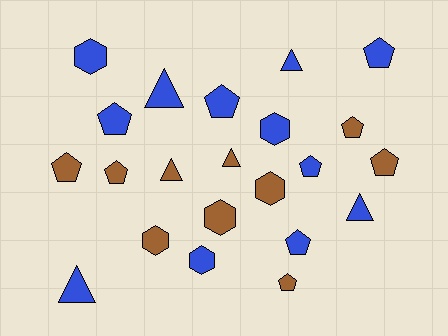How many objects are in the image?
There are 22 objects.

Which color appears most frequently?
Blue, with 12 objects.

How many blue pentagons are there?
There are 5 blue pentagons.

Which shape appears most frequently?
Pentagon, with 10 objects.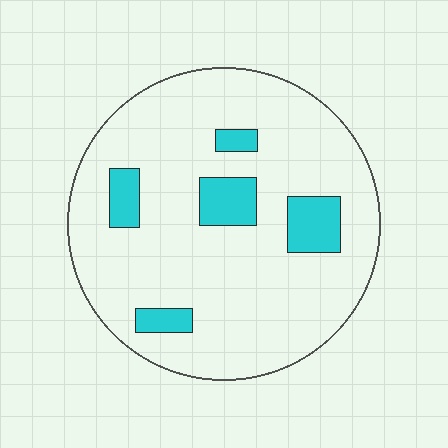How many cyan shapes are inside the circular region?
5.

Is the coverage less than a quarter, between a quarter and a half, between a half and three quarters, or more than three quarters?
Less than a quarter.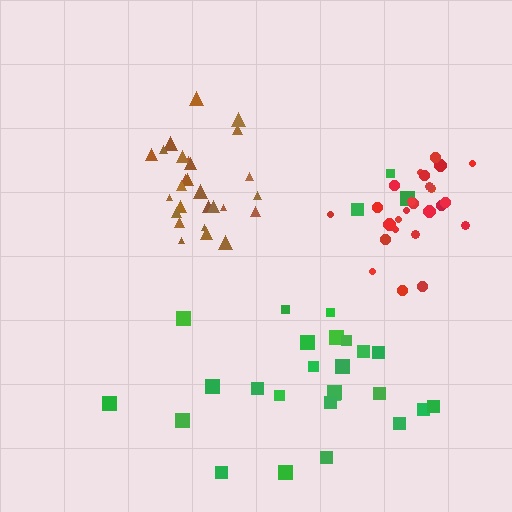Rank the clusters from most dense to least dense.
brown, red, green.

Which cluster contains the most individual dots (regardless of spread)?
Green (28).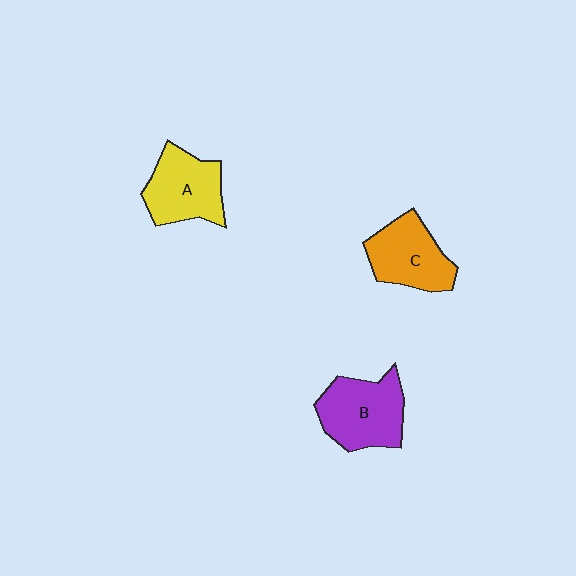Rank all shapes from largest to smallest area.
From largest to smallest: B (purple), A (yellow), C (orange).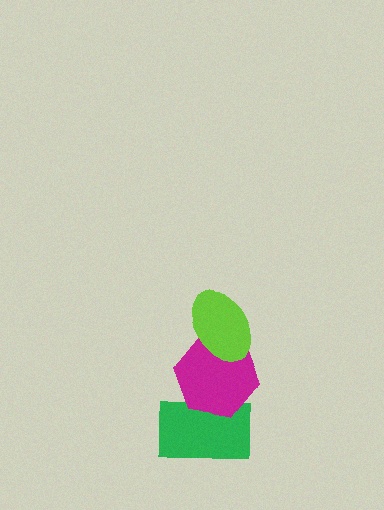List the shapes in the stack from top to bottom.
From top to bottom: the lime ellipse, the magenta hexagon, the green rectangle.